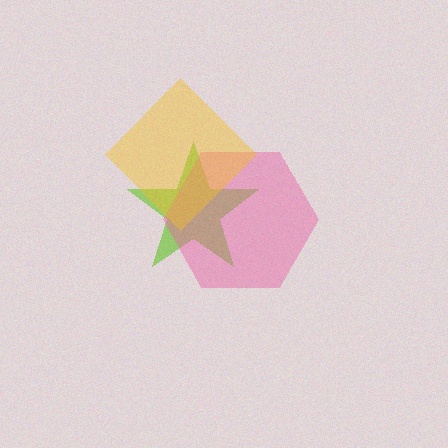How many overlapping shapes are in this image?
There are 3 overlapping shapes in the image.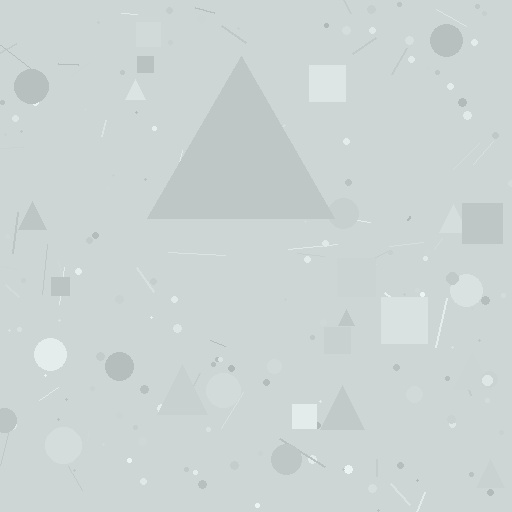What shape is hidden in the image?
A triangle is hidden in the image.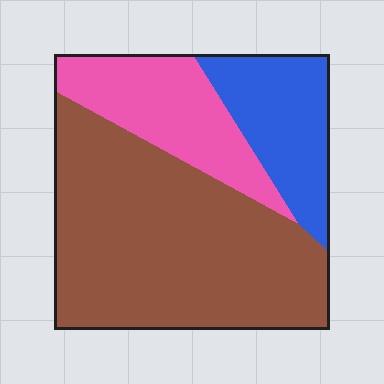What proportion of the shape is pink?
Pink takes up between a sixth and a third of the shape.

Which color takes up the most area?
Brown, at roughly 60%.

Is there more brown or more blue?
Brown.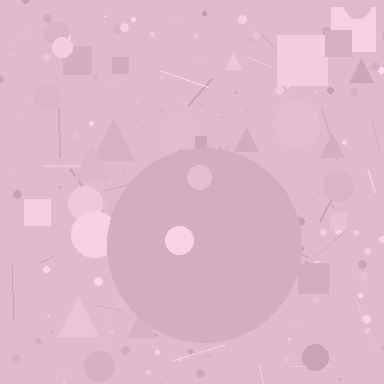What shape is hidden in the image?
A circle is hidden in the image.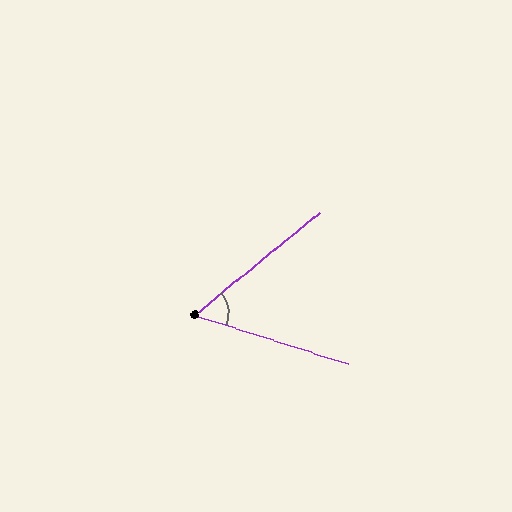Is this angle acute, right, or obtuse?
It is acute.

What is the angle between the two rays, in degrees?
Approximately 57 degrees.